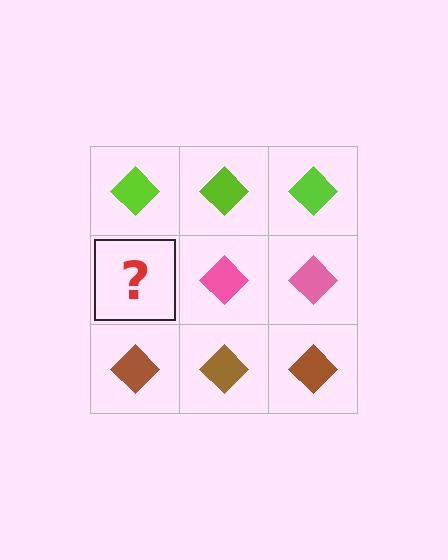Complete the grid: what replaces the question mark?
The question mark should be replaced with a pink diamond.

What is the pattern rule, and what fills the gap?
The rule is that each row has a consistent color. The gap should be filled with a pink diamond.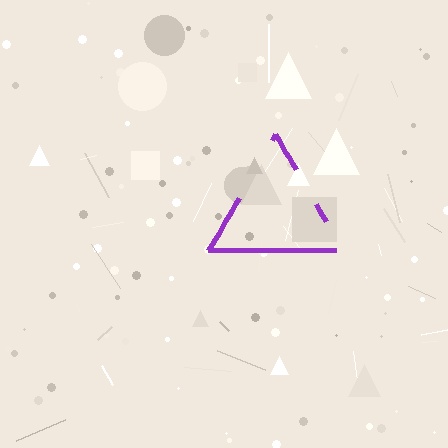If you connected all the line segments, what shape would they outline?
They would outline a triangle.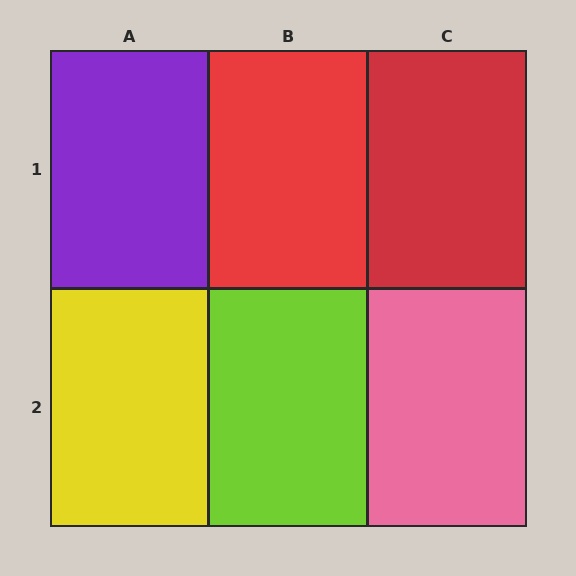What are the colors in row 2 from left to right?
Yellow, lime, pink.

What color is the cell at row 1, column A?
Purple.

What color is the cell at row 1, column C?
Red.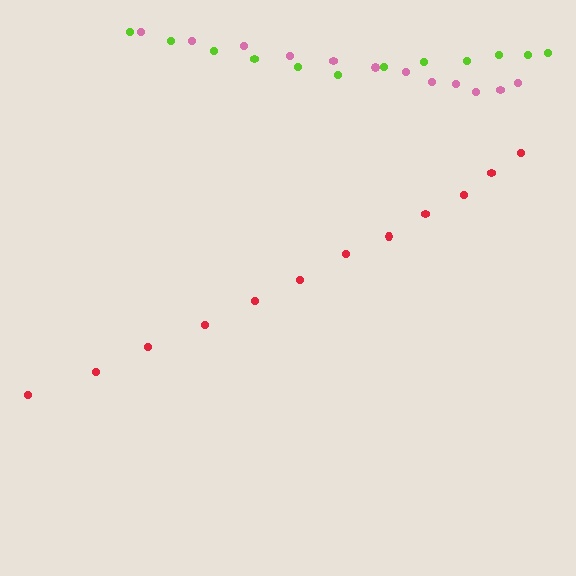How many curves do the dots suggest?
There are 3 distinct paths.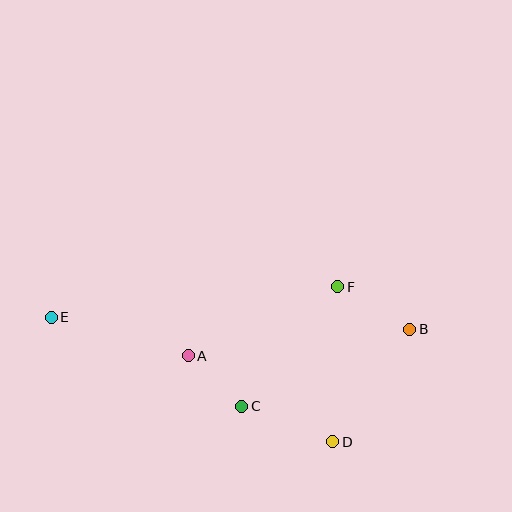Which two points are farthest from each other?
Points B and E are farthest from each other.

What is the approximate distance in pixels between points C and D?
The distance between C and D is approximately 97 pixels.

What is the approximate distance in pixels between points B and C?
The distance between B and C is approximately 185 pixels.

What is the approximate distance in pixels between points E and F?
The distance between E and F is approximately 288 pixels.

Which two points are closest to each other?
Points A and C are closest to each other.